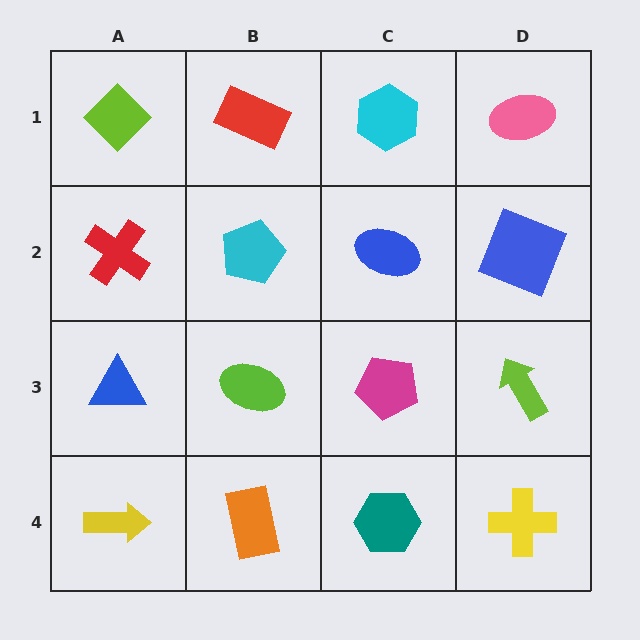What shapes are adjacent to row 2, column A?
A lime diamond (row 1, column A), a blue triangle (row 3, column A), a cyan pentagon (row 2, column B).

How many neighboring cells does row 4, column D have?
2.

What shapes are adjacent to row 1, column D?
A blue square (row 2, column D), a cyan hexagon (row 1, column C).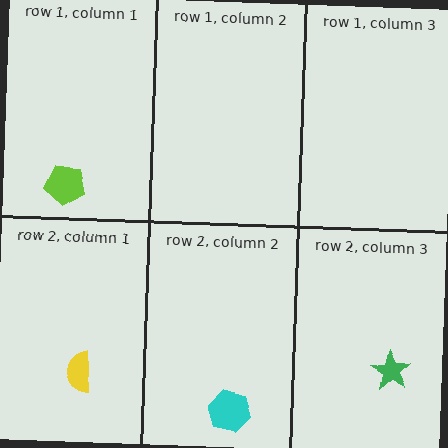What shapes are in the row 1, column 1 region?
The lime pentagon.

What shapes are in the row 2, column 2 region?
The cyan hexagon.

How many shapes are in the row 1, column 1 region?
1.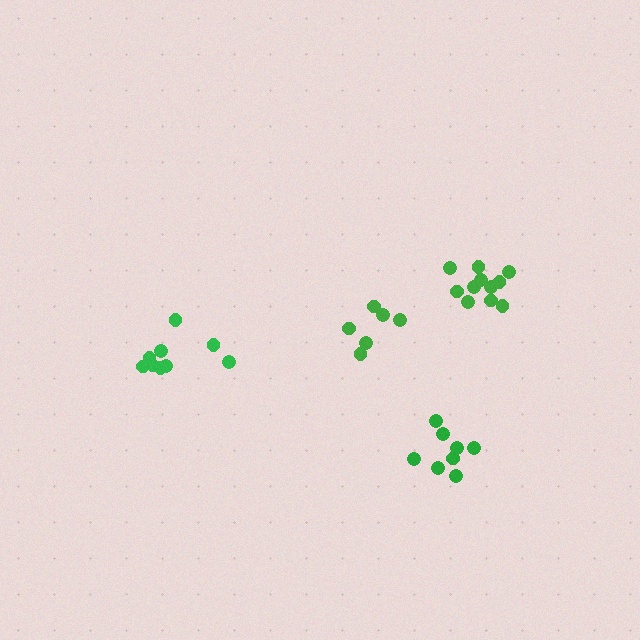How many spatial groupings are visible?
There are 4 spatial groupings.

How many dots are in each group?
Group 1: 9 dots, Group 2: 8 dots, Group 3: 6 dots, Group 4: 11 dots (34 total).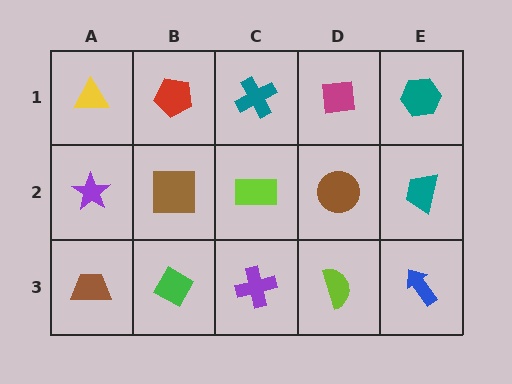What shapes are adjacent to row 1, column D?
A brown circle (row 2, column D), a teal cross (row 1, column C), a teal hexagon (row 1, column E).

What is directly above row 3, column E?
A teal trapezoid.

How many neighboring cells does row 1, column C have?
3.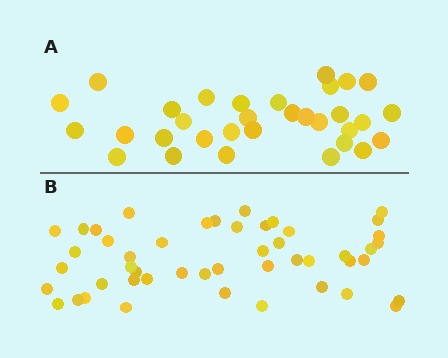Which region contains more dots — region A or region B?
Region B (the bottom region) has more dots.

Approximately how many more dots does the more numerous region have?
Region B has approximately 15 more dots than region A.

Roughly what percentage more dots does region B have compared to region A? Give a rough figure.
About 50% more.